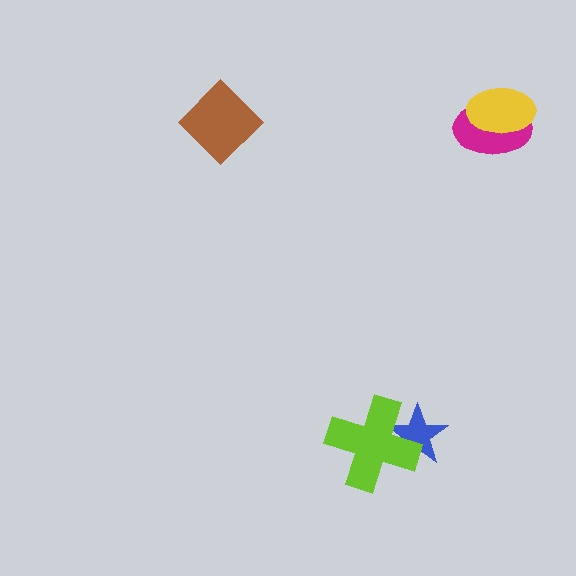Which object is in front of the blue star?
The lime cross is in front of the blue star.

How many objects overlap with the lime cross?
1 object overlaps with the lime cross.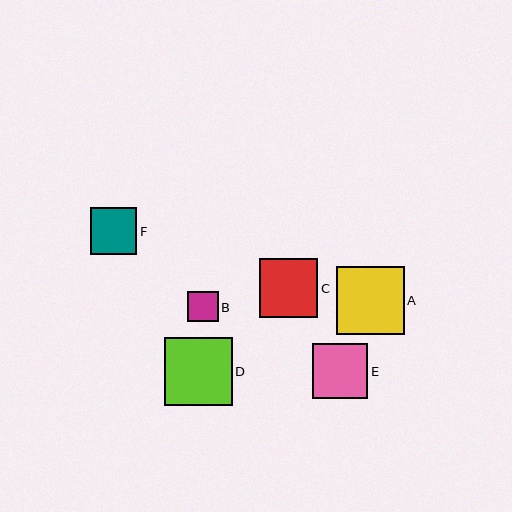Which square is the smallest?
Square B is the smallest with a size of approximately 30 pixels.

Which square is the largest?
Square A is the largest with a size of approximately 68 pixels.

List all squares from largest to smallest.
From largest to smallest: A, D, C, E, F, B.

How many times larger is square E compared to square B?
Square E is approximately 1.8 times the size of square B.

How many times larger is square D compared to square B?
Square D is approximately 2.2 times the size of square B.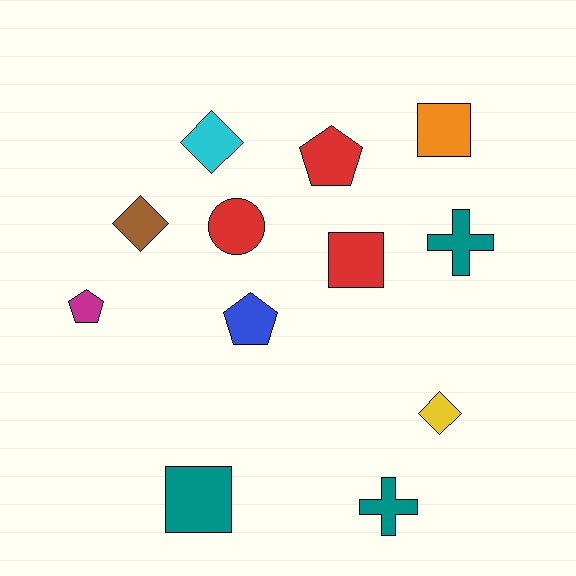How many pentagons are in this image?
There are 3 pentagons.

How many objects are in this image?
There are 12 objects.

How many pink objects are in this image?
There are no pink objects.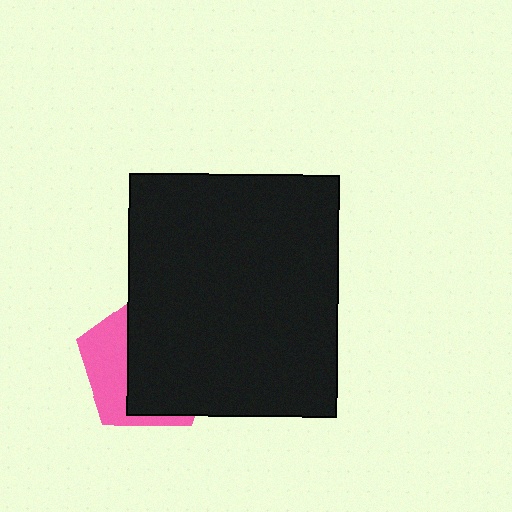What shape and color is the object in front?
The object in front is a black rectangle.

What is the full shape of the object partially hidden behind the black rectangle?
The partially hidden object is a pink pentagon.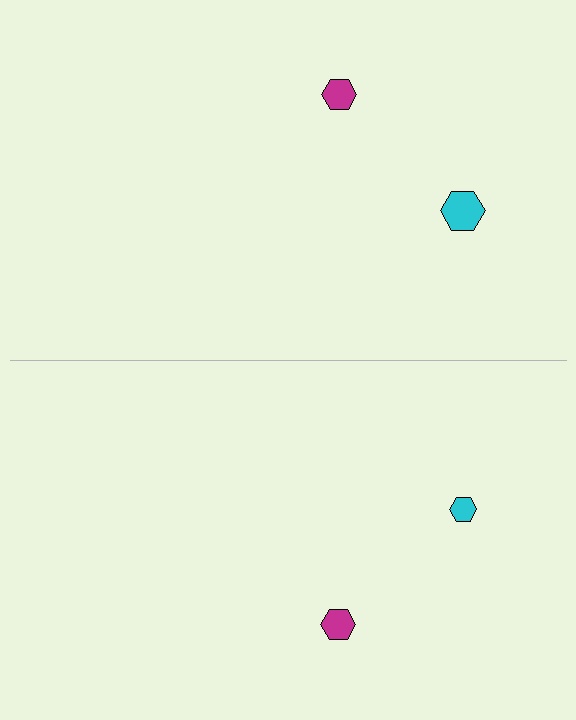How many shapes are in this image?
There are 4 shapes in this image.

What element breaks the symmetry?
The cyan hexagon on the bottom side has a different size than its mirror counterpart.